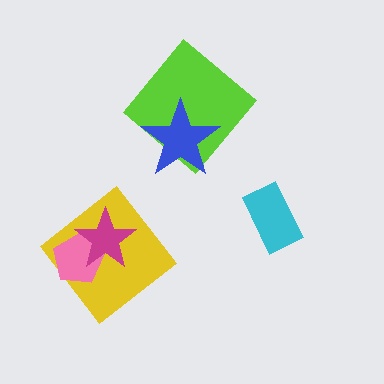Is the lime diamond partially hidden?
Yes, it is partially covered by another shape.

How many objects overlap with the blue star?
1 object overlaps with the blue star.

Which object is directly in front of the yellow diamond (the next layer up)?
The pink pentagon is directly in front of the yellow diamond.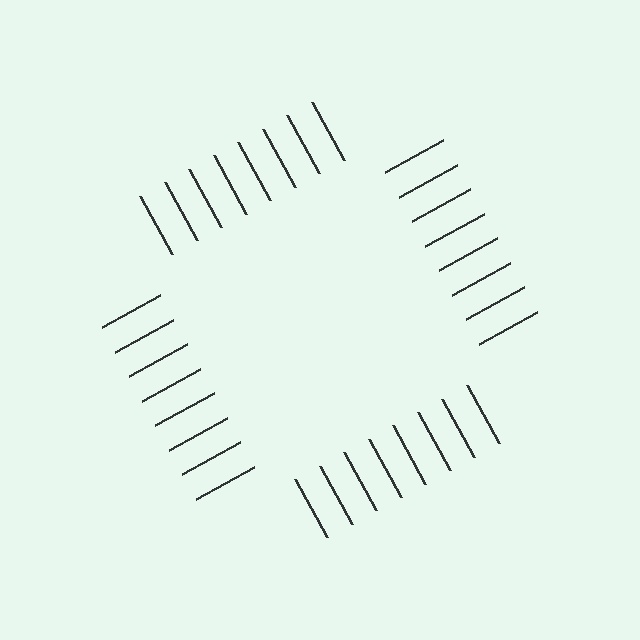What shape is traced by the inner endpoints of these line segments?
An illusory square — the line segments terminate on its edges but no continuous stroke is drawn.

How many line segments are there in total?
32 — 8 along each of the 4 edges.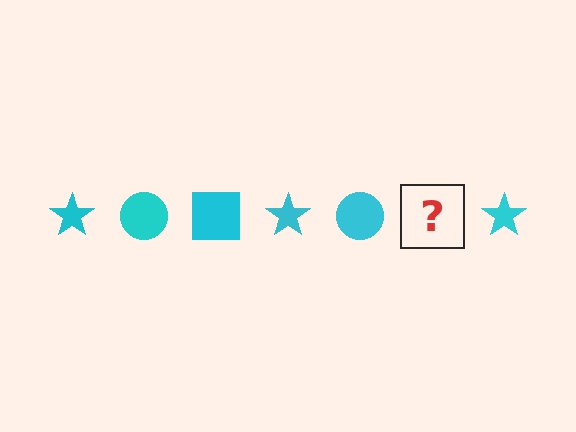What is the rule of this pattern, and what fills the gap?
The rule is that the pattern cycles through star, circle, square shapes in cyan. The gap should be filled with a cyan square.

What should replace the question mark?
The question mark should be replaced with a cyan square.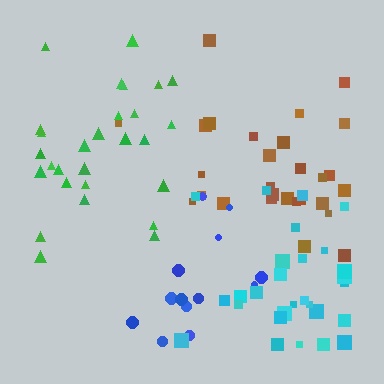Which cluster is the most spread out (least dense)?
Blue.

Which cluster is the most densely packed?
Cyan.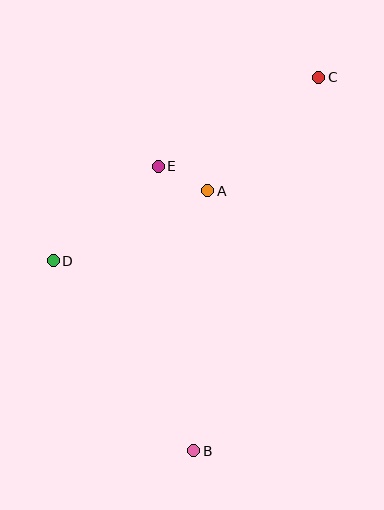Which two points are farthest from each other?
Points B and C are farthest from each other.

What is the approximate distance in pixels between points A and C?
The distance between A and C is approximately 159 pixels.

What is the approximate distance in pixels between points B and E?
The distance between B and E is approximately 287 pixels.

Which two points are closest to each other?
Points A and E are closest to each other.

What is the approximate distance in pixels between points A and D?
The distance between A and D is approximately 170 pixels.